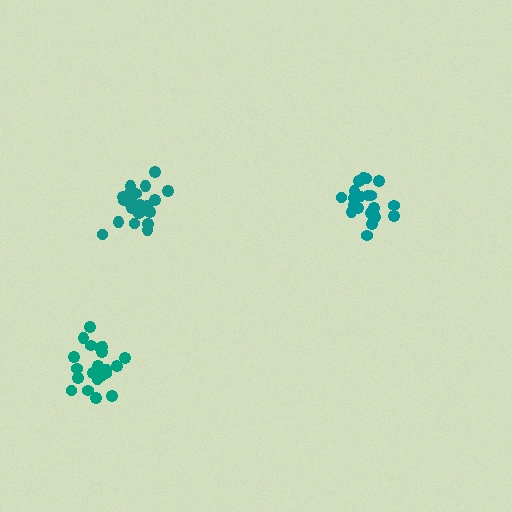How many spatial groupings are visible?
There are 3 spatial groupings.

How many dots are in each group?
Group 1: 20 dots, Group 2: 21 dots, Group 3: 21 dots (62 total).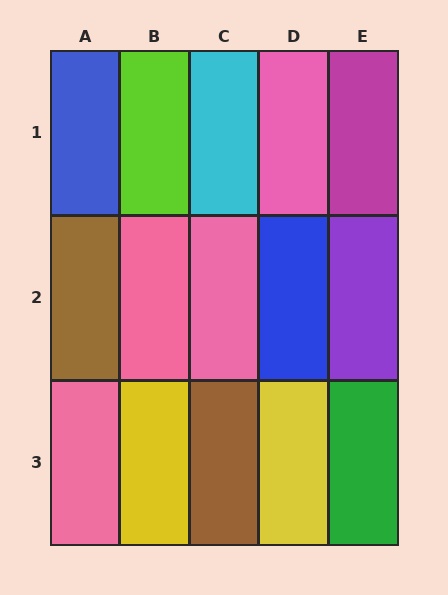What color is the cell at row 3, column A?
Pink.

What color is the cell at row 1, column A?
Blue.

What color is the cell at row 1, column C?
Cyan.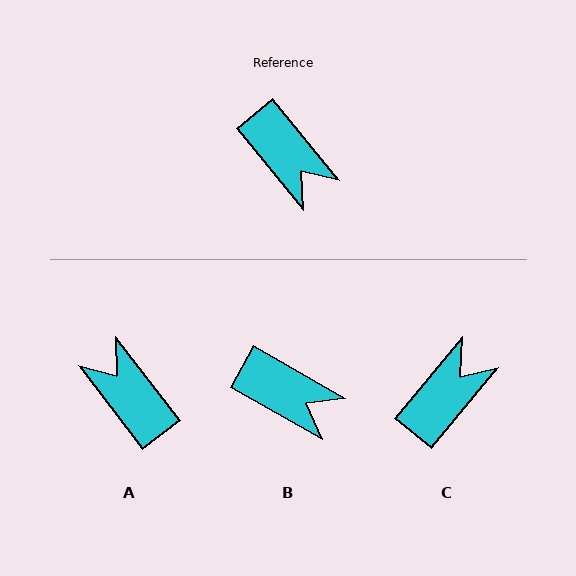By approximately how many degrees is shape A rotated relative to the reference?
Approximately 178 degrees counter-clockwise.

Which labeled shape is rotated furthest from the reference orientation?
A, about 178 degrees away.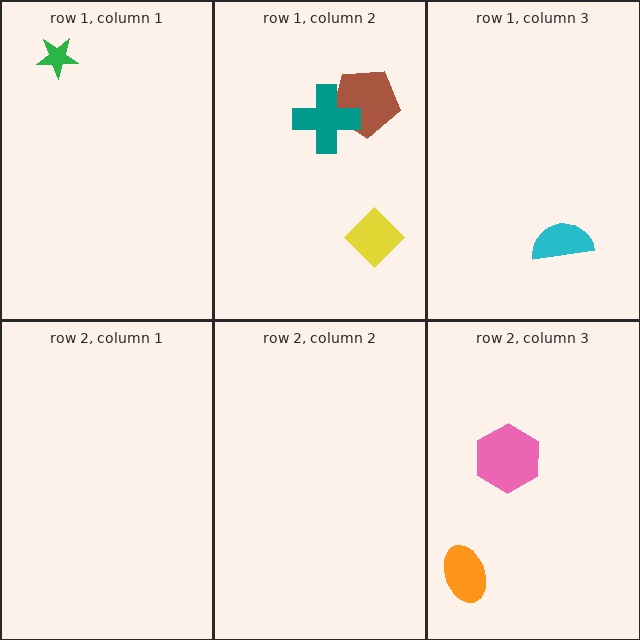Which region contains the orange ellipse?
The row 2, column 3 region.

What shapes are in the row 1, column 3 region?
The cyan semicircle.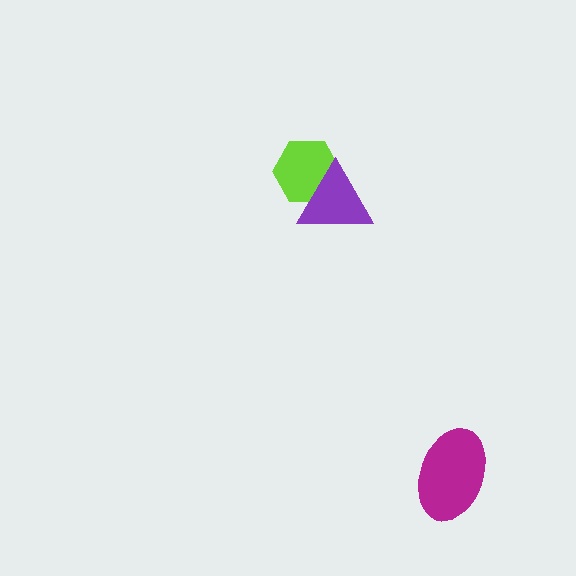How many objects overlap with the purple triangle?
1 object overlaps with the purple triangle.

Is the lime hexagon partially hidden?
Yes, it is partially covered by another shape.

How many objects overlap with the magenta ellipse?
0 objects overlap with the magenta ellipse.